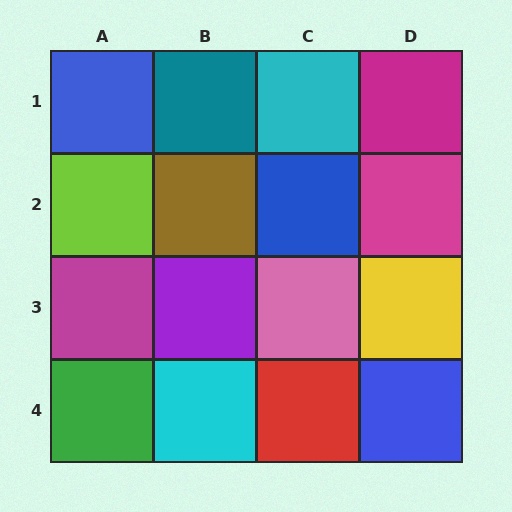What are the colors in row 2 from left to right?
Lime, brown, blue, magenta.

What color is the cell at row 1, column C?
Cyan.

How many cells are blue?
3 cells are blue.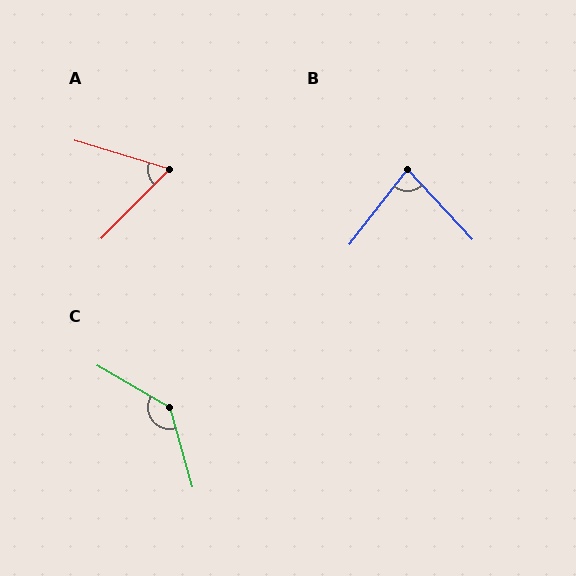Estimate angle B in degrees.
Approximately 81 degrees.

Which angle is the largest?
C, at approximately 136 degrees.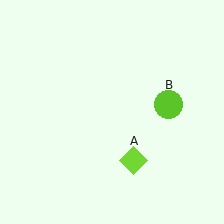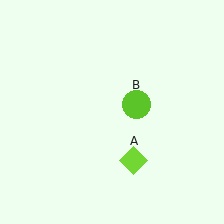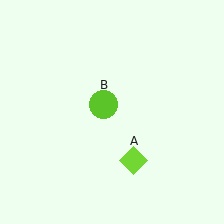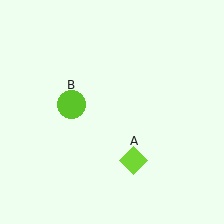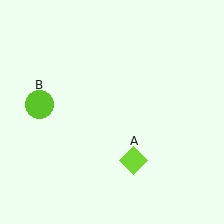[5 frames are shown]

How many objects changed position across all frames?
1 object changed position: lime circle (object B).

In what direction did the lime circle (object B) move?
The lime circle (object B) moved left.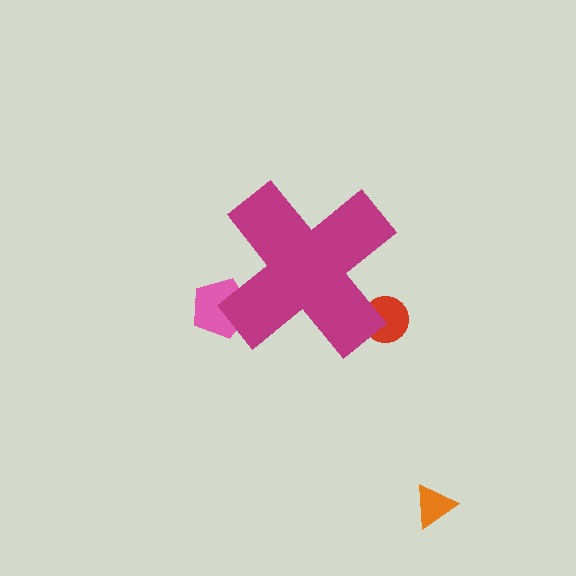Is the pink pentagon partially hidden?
Yes, the pink pentagon is partially hidden behind the magenta cross.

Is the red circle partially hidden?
Yes, the red circle is partially hidden behind the magenta cross.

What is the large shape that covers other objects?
A magenta cross.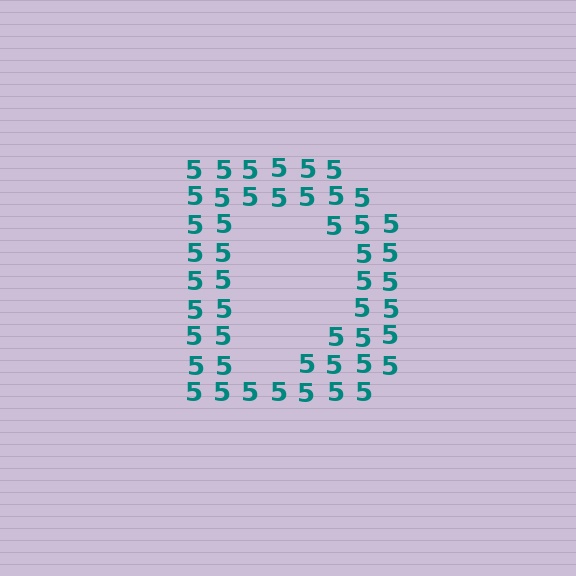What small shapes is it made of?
It is made of small digit 5's.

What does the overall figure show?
The overall figure shows the letter D.